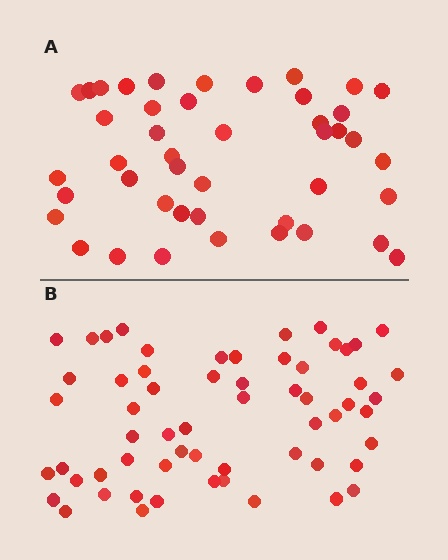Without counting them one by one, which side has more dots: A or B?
Region B (the bottom region) has more dots.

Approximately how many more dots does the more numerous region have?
Region B has approximately 15 more dots than region A.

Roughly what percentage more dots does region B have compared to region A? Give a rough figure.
About 35% more.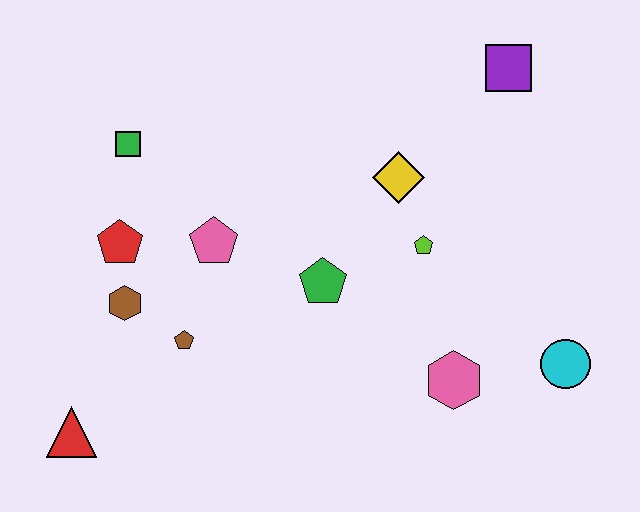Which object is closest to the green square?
The red pentagon is closest to the green square.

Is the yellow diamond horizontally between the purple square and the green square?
Yes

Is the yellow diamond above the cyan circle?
Yes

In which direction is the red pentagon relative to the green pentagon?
The red pentagon is to the left of the green pentagon.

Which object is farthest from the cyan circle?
The red triangle is farthest from the cyan circle.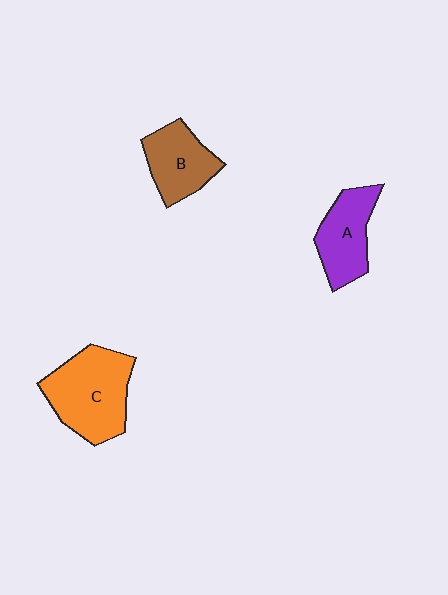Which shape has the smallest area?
Shape B (brown).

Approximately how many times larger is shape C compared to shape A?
Approximately 1.5 times.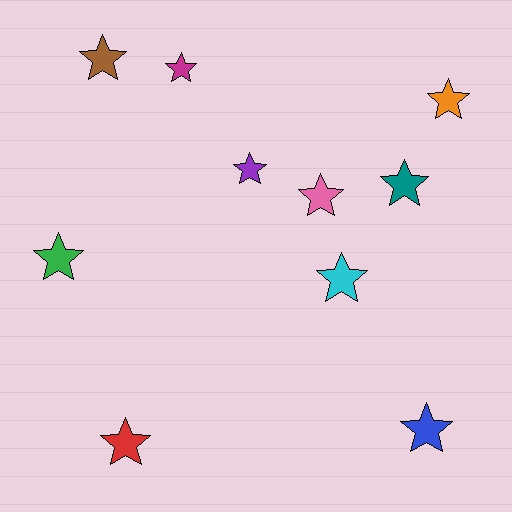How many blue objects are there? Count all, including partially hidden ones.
There is 1 blue object.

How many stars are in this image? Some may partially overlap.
There are 10 stars.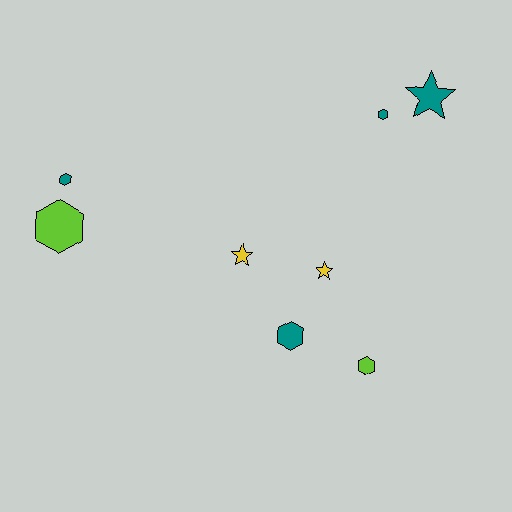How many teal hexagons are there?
There are 3 teal hexagons.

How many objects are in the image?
There are 8 objects.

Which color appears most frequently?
Teal, with 4 objects.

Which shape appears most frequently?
Hexagon, with 5 objects.